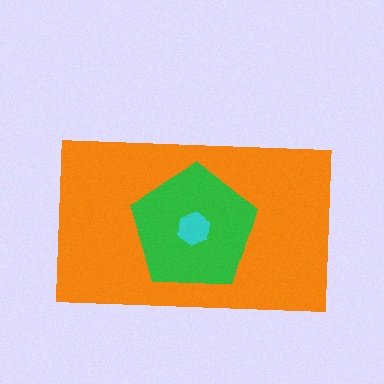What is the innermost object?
The cyan hexagon.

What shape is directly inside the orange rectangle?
The green pentagon.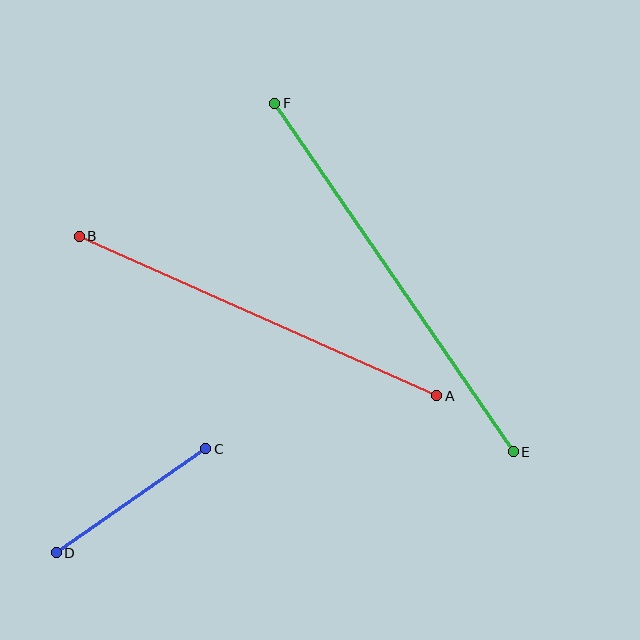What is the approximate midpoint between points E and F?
The midpoint is at approximately (394, 277) pixels.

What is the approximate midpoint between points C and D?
The midpoint is at approximately (131, 501) pixels.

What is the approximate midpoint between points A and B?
The midpoint is at approximately (258, 316) pixels.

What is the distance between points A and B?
The distance is approximately 391 pixels.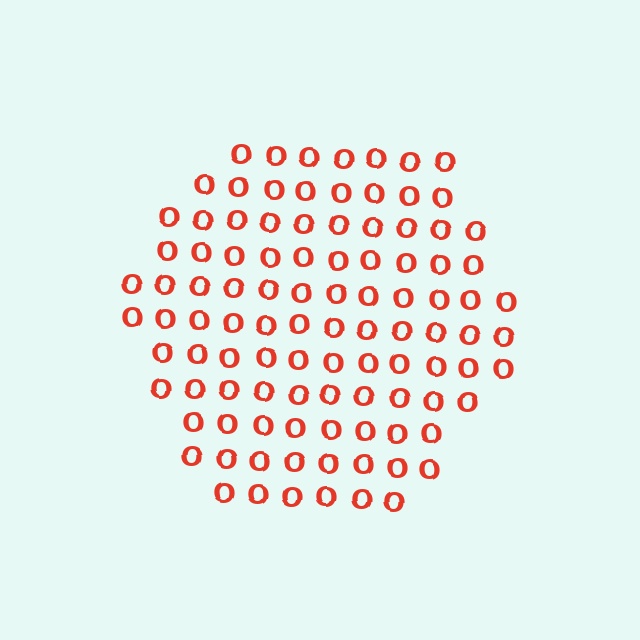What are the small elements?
The small elements are letter O's.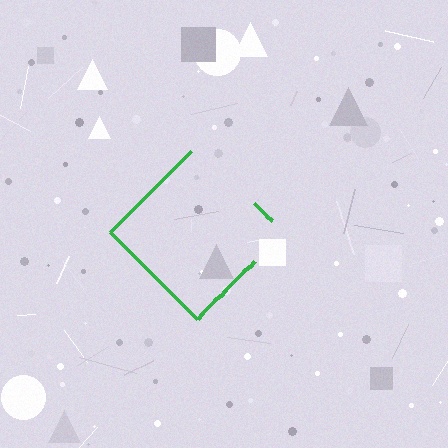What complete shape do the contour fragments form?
The contour fragments form a diamond.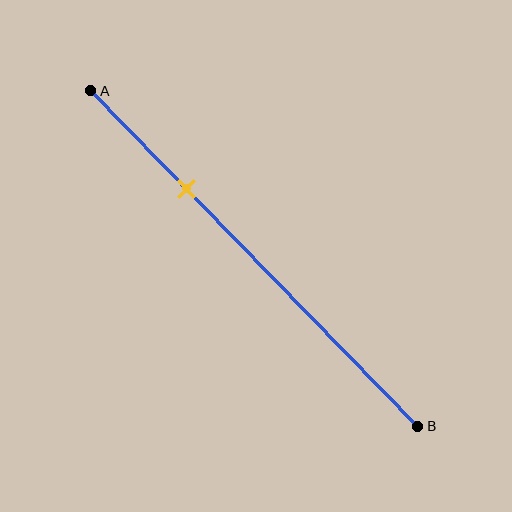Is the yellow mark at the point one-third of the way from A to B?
No, the mark is at about 30% from A, not at the 33% one-third point.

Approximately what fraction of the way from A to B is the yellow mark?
The yellow mark is approximately 30% of the way from A to B.